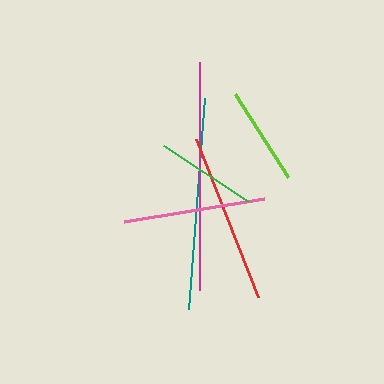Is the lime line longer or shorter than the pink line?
The pink line is longer than the lime line.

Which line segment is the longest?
The magenta line is the longest at approximately 228 pixels.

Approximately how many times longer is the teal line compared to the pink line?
The teal line is approximately 1.5 times the length of the pink line.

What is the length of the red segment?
The red segment is approximately 170 pixels long.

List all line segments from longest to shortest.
From longest to shortest: magenta, teal, red, pink, green, lime.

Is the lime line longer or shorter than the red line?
The red line is longer than the lime line.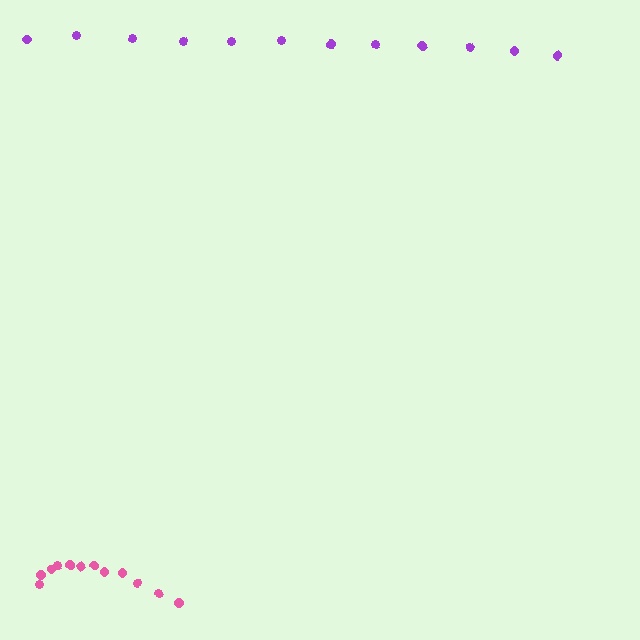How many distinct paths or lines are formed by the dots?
There are 2 distinct paths.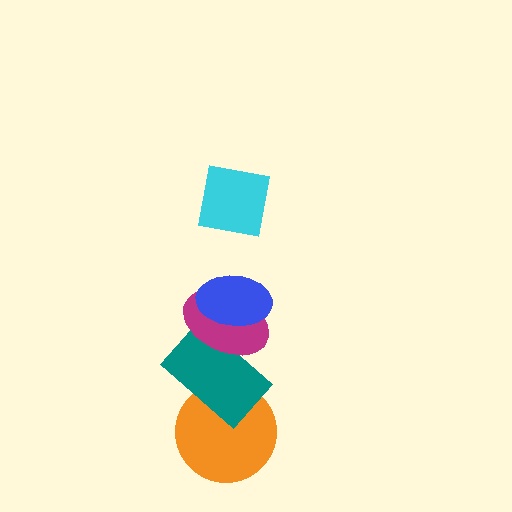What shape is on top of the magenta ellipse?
The blue ellipse is on top of the magenta ellipse.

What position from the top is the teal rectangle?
The teal rectangle is 4th from the top.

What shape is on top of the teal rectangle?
The magenta ellipse is on top of the teal rectangle.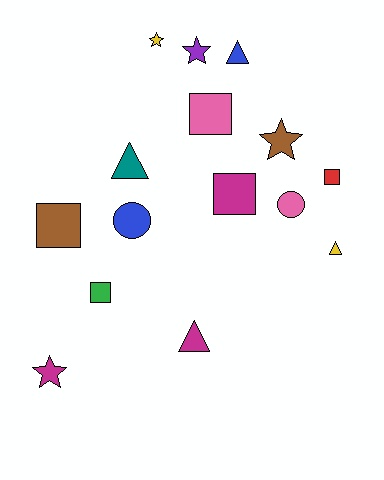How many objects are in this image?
There are 15 objects.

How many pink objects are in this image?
There are 2 pink objects.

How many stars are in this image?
There are 4 stars.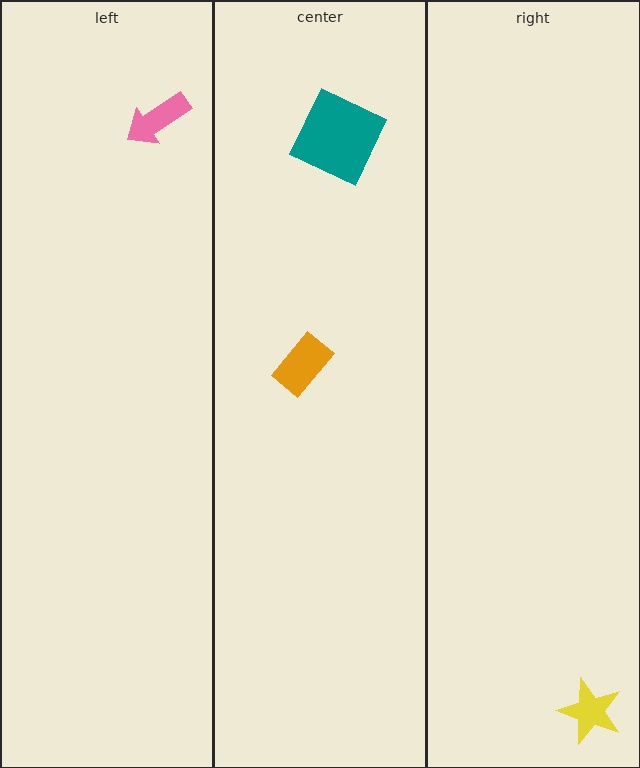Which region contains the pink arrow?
The left region.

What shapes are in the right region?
The yellow star.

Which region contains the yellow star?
The right region.